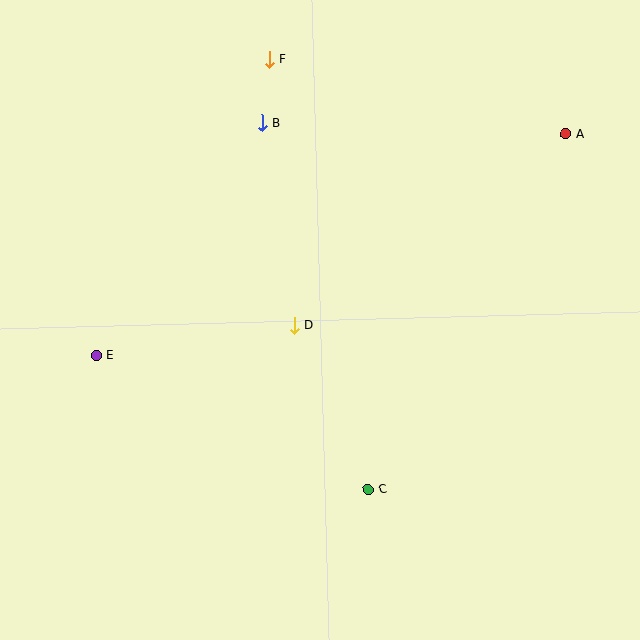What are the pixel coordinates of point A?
Point A is at (566, 134).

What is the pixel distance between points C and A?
The distance between C and A is 407 pixels.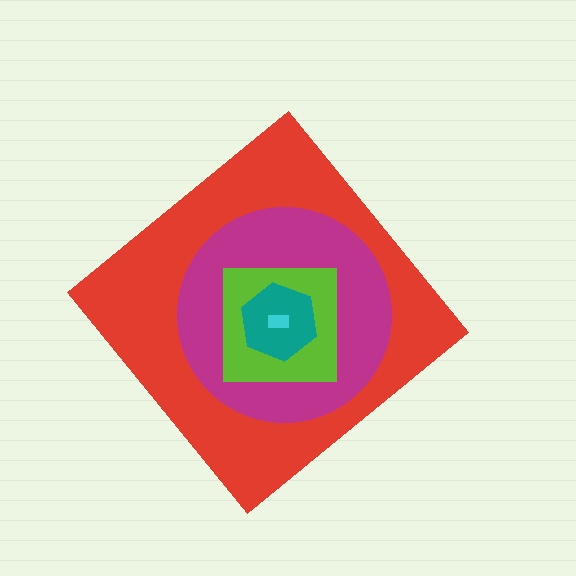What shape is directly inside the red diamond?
The magenta circle.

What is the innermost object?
The cyan rectangle.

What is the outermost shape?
The red diamond.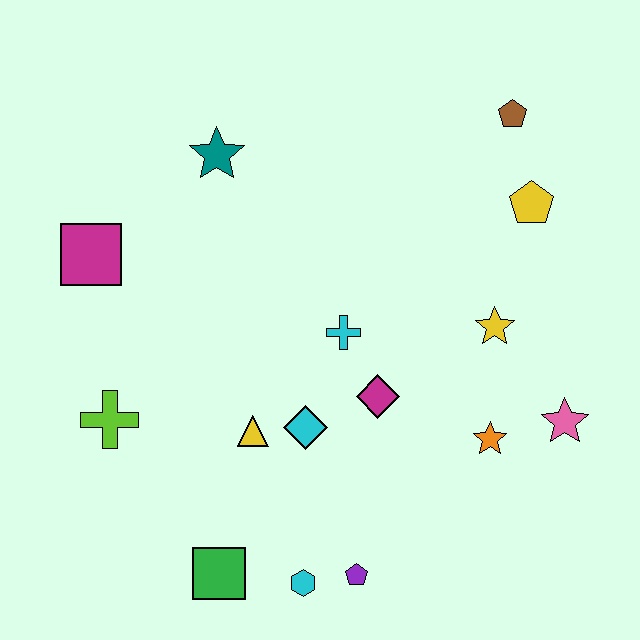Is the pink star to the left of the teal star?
No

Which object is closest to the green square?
The cyan hexagon is closest to the green square.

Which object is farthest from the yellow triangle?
The brown pentagon is farthest from the yellow triangle.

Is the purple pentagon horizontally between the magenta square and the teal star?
No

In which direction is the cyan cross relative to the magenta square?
The cyan cross is to the right of the magenta square.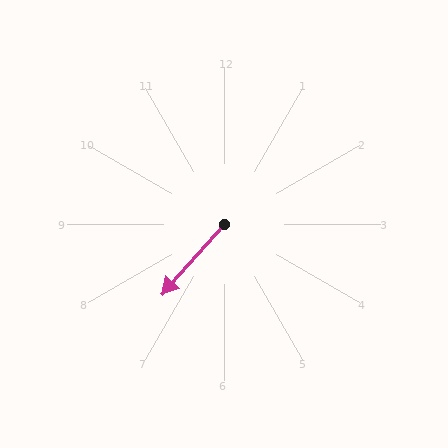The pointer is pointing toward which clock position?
Roughly 7 o'clock.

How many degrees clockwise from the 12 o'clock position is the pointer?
Approximately 222 degrees.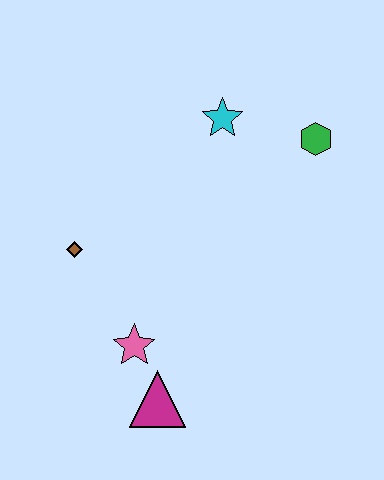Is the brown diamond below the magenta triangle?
No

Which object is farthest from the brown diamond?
The green hexagon is farthest from the brown diamond.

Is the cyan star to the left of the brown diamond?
No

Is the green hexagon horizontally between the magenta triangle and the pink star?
No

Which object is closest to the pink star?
The magenta triangle is closest to the pink star.